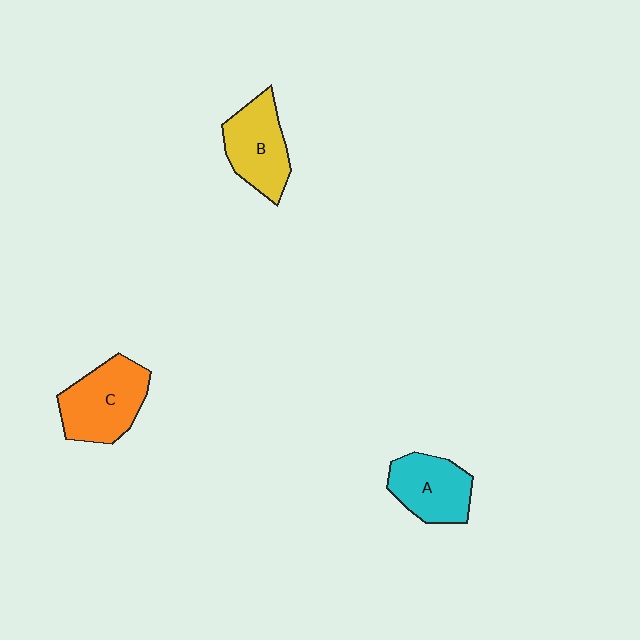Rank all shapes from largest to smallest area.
From largest to smallest: C (orange), B (yellow), A (cyan).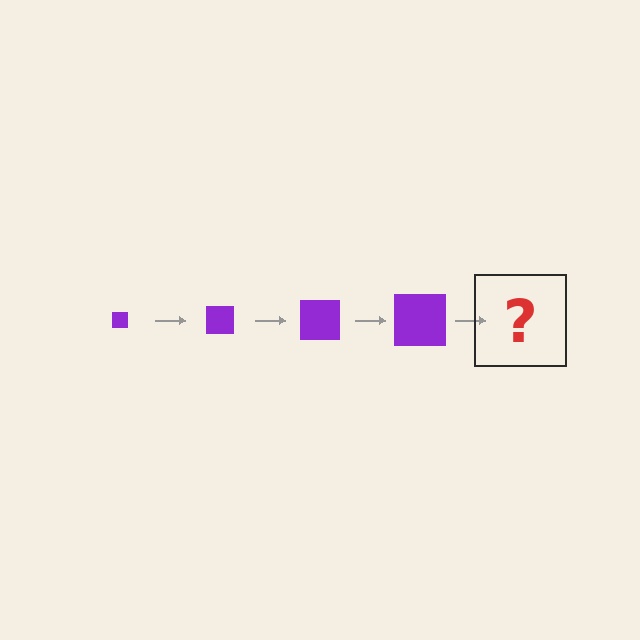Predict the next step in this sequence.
The next step is a purple square, larger than the previous one.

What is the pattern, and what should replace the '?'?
The pattern is that the square gets progressively larger each step. The '?' should be a purple square, larger than the previous one.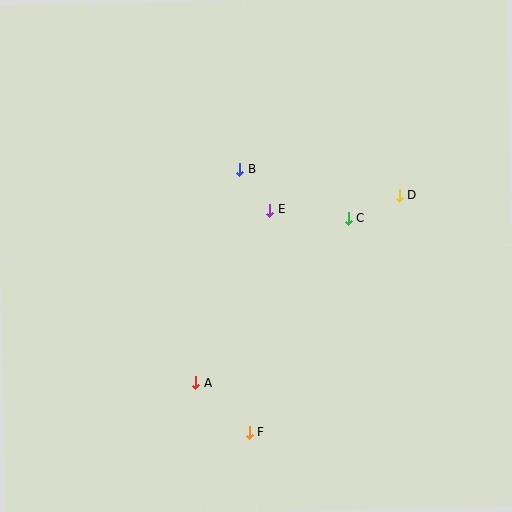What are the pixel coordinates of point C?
Point C is at (348, 218).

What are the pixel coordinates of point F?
Point F is at (249, 432).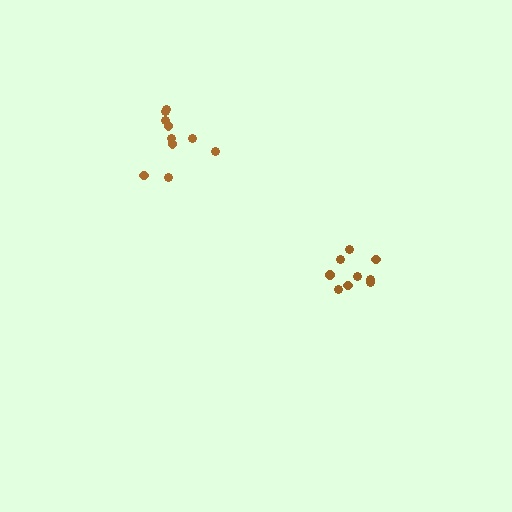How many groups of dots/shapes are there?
There are 2 groups.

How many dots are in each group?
Group 1: 9 dots, Group 2: 10 dots (19 total).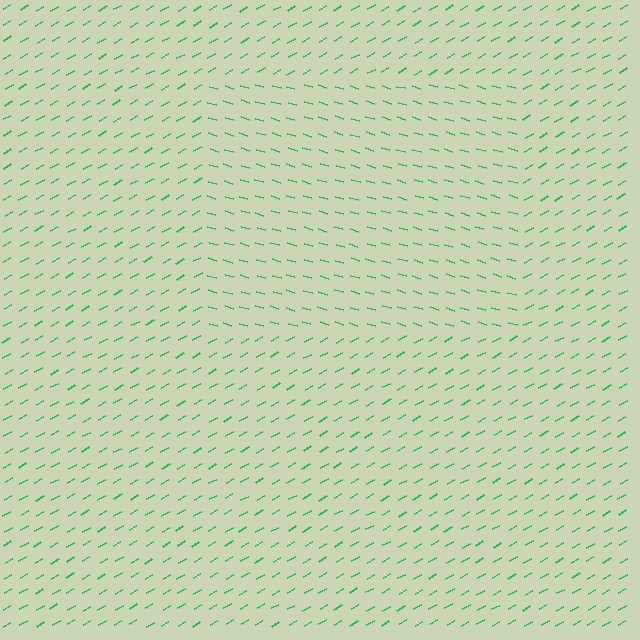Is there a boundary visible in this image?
Yes, there is a texture boundary formed by a change in line orientation.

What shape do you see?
I see a rectangle.